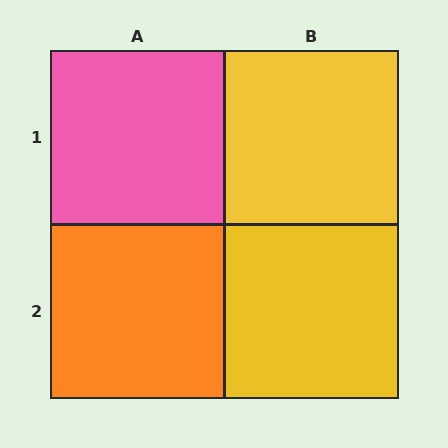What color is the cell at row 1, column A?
Pink.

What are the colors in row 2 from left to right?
Orange, yellow.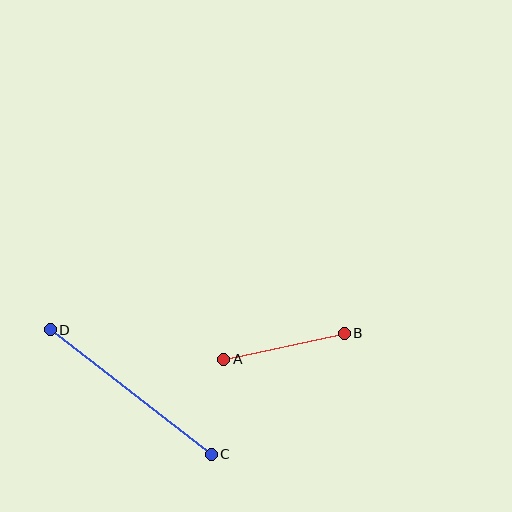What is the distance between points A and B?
The distance is approximately 123 pixels.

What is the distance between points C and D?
The distance is approximately 203 pixels.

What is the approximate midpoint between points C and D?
The midpoint is at approximately (131, 392) pixels.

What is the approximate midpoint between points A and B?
The midpoint is at approximately (284, 346) pixels.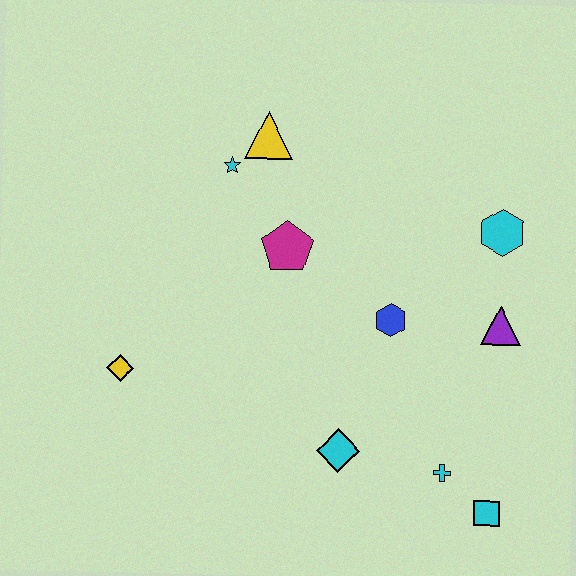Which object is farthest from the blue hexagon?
The yellow diamond is farthest from the blue hexagon.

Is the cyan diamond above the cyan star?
No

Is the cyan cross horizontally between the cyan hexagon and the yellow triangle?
Yes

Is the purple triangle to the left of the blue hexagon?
No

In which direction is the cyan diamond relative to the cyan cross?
The cyan diamond is to the left of the cyan cross.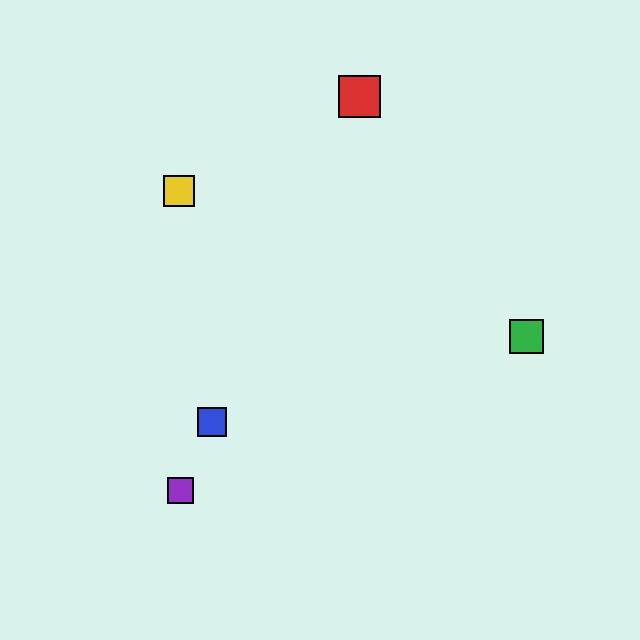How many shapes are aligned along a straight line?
3 shapes (the red square, the blue square, the purple square) are aligned along a straight line.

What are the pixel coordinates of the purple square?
The purple square is at (181, 491).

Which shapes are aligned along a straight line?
The red square, the blue square, the purple square are aligned along a straight line.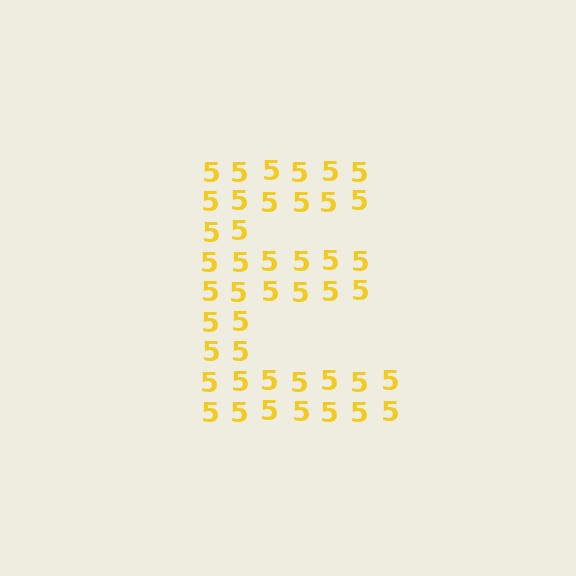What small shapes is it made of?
It is made of small digit 5's.